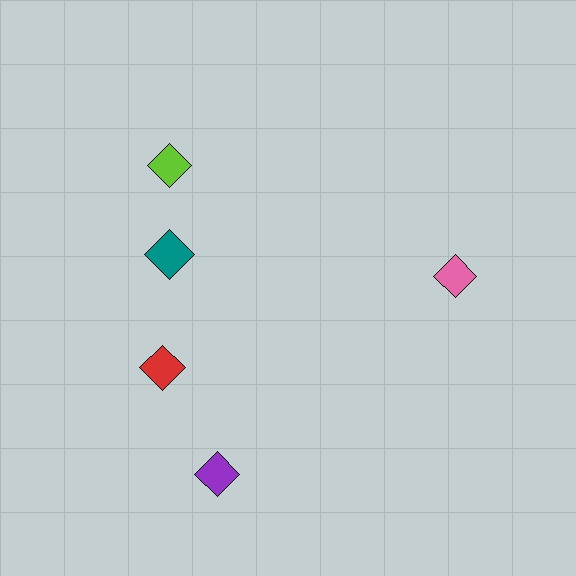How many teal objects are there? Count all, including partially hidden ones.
There is 1 teal object.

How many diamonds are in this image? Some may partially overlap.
There are 5 diamonds.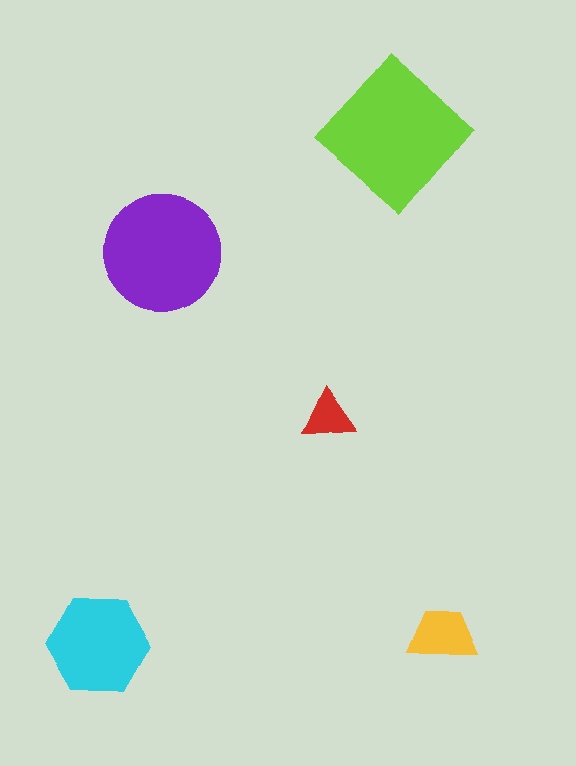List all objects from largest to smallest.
The lime diamond, the purple circle, the cyan hexagon, the yellow trapezoid, the red triangle.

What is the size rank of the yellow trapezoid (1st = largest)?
4th.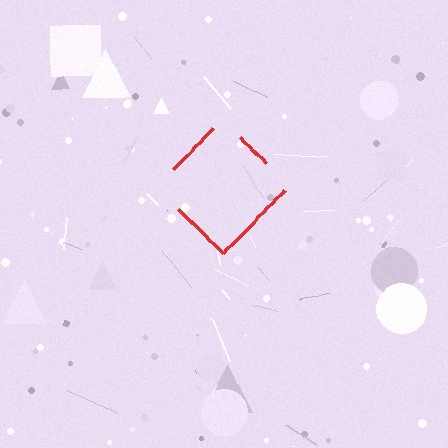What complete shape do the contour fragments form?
The contour fragments form a diamond.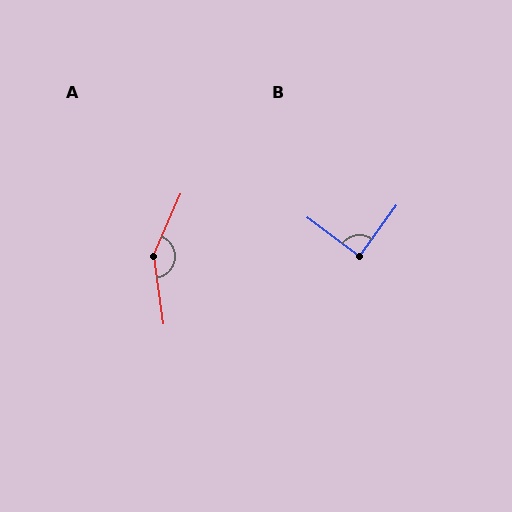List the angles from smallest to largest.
B (89°), A (149°).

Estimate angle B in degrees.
Approximately 89 degrees.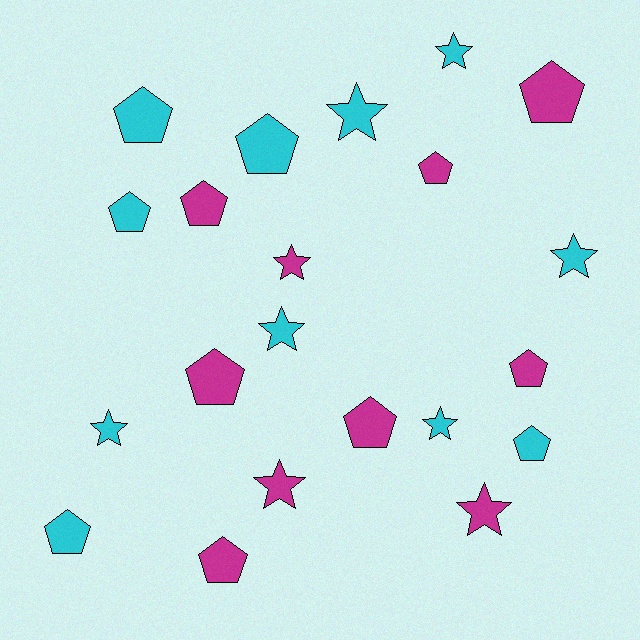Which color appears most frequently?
Cyan, with 11 objects.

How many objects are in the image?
There are 21 objects.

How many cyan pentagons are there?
There are 5 cyan pentagons.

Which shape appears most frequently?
Pentagon, with 12 objects.